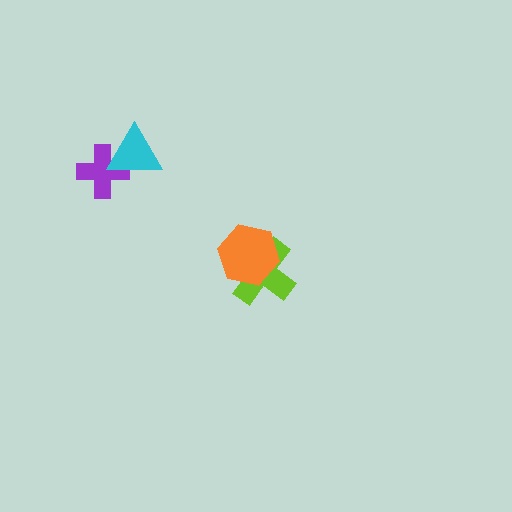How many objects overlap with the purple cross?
1 object overlaps with the purple cross.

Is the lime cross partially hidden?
Yes, it is partially covered by another shape.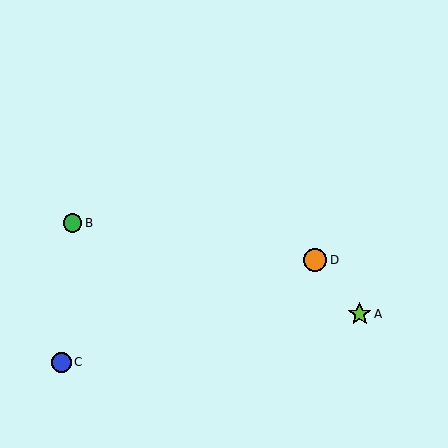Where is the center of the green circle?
The center of the green circle is at (73, 223).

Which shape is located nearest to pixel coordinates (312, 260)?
The orange circle (labeled D) at (315, 260) is nearest to that location.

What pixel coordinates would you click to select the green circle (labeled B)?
Click at (73, 223) to select the green circle B.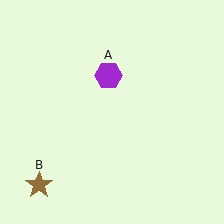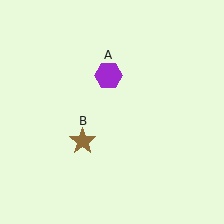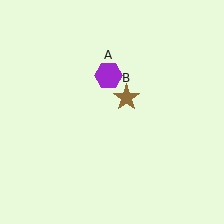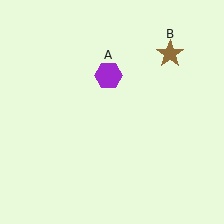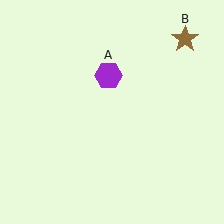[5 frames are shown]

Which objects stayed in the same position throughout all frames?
Purple hexagon (object A) remained stationary.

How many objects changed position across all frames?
1 object changed position: brown star (object B).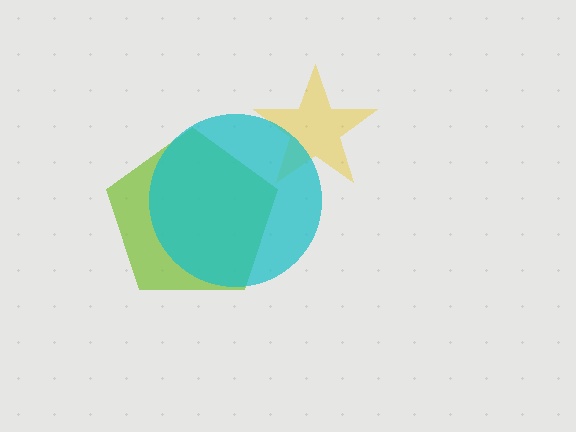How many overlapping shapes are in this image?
There are 3 overlapping shapes in the image.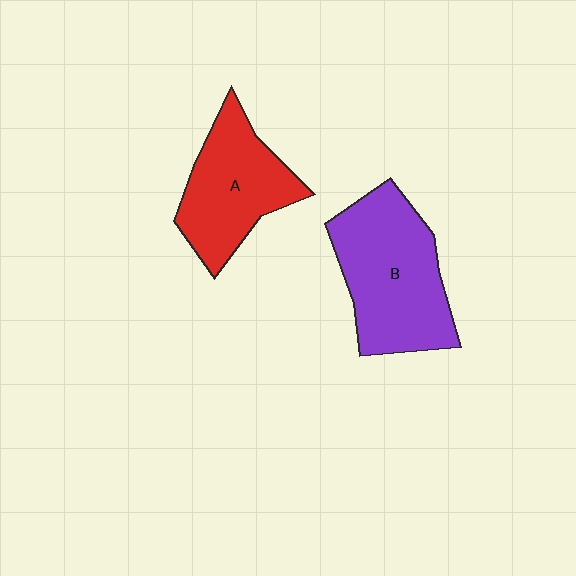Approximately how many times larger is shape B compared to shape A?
Approximately 1.3 times.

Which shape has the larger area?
Shape B (purple).